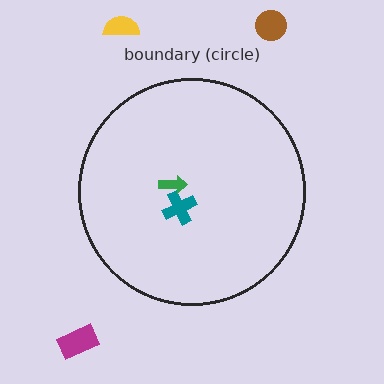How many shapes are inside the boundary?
2 inside, 3 outside.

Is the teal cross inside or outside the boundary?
Inside.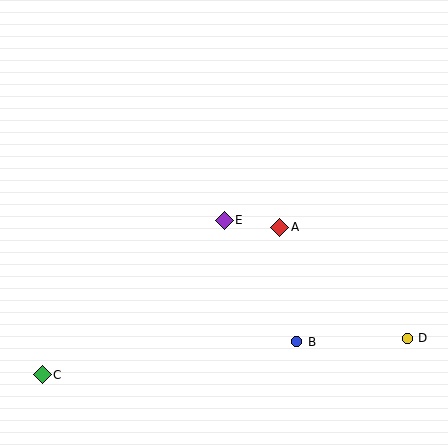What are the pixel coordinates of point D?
Point D is at (407, 338).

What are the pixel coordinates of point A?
Point A is at (280, 227).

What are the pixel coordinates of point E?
Point E is at (224, 220).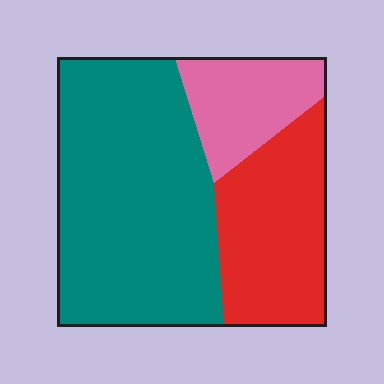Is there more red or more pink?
Red.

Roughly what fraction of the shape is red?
Red takes up between a sixth and a third of the shape.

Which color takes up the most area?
Teal, at roughly 55%.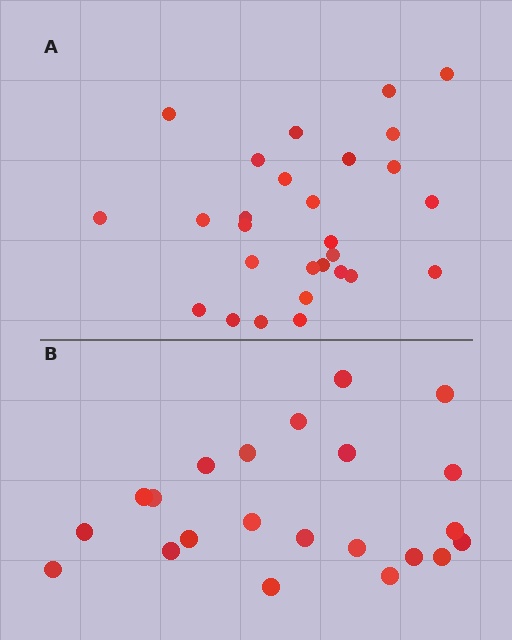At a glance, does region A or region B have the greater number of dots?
Region A (the top region) has more dots.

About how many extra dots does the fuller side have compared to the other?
Region A has about 6 more dots than region B.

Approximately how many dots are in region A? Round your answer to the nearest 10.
About 30 dots. (The exact count is 28, which rounds to 30.)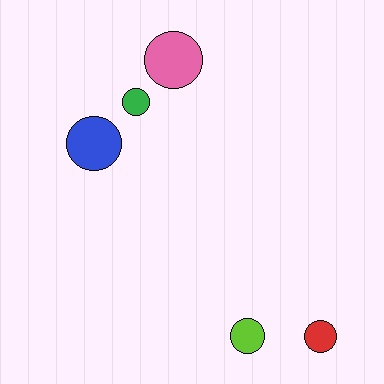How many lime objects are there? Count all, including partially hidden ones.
There is 1 lime object.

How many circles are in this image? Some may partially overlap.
There are 5 circles.